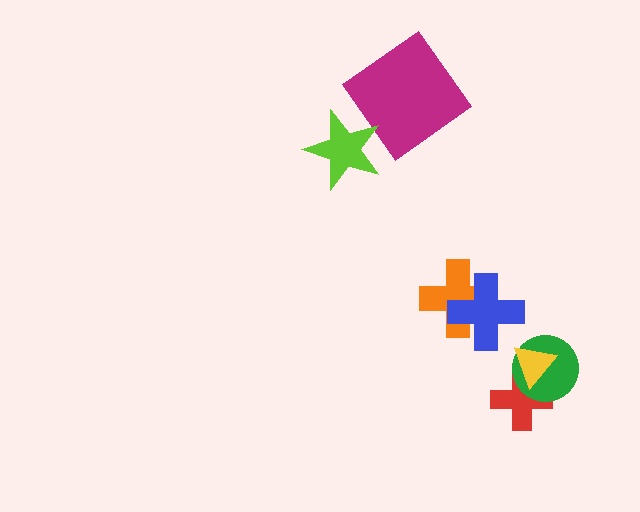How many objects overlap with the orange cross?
1 object overlaps with the orange cross.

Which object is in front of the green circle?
The yellow triangle is in front of the green circle.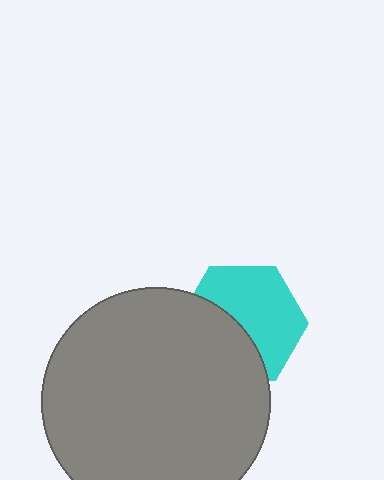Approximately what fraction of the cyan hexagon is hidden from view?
Roughly 42% of the cyan hexagon is hidden behind the gray circle.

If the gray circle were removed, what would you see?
You would see the complete cyan hexagon.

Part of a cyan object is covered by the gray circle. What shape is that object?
It is a hexagon.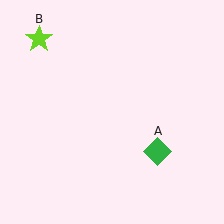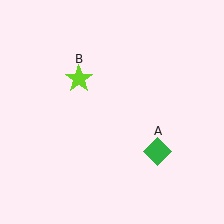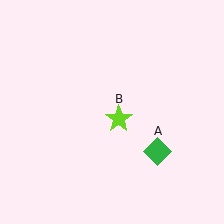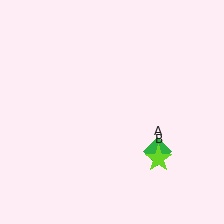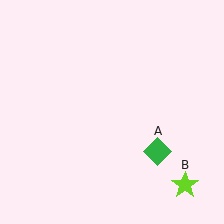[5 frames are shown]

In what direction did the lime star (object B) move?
The lime star (object B) moved down and to the right.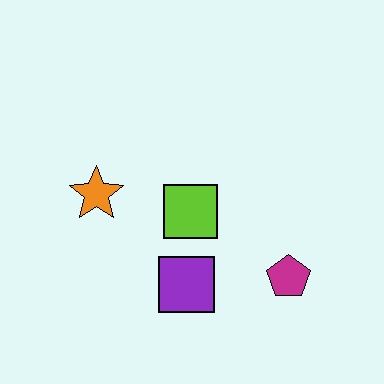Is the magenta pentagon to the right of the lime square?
Yes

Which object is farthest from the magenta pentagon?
The orange star is farthest from the magenta pentagon.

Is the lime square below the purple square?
No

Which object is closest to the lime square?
The purple square is closest to the lime square.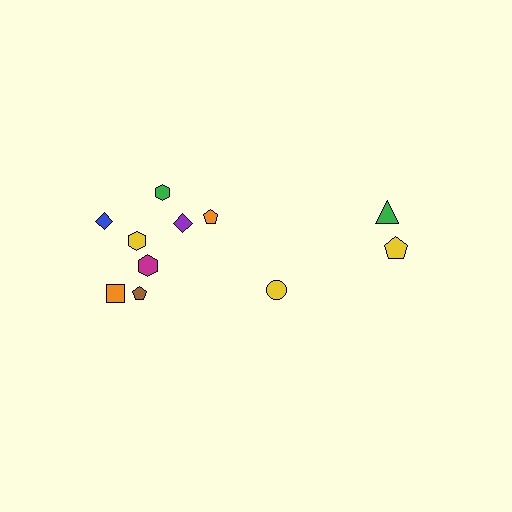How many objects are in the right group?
There are 3 objects.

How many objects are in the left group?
There are 8 objects.